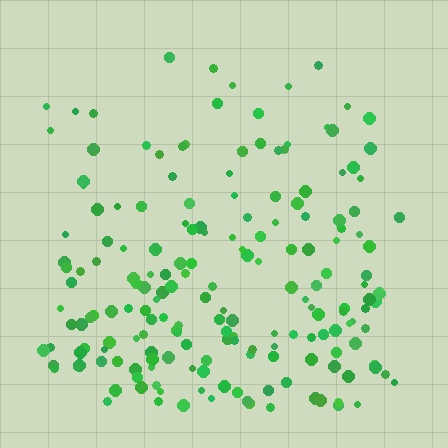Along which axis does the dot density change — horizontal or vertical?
Vertical.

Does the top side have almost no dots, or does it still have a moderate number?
Still a moderate number, just noticeably fewer than the bottom.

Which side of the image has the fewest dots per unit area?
The top.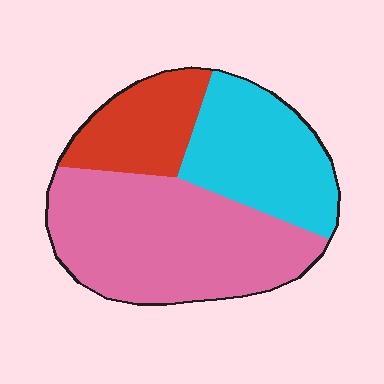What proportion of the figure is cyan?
Cyan takes up about one third (1/3) of the figure.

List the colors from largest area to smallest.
From largest to smallest: pink, cyan, red.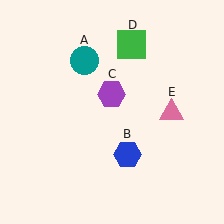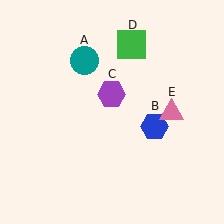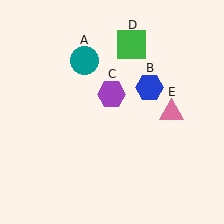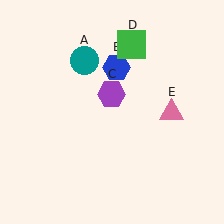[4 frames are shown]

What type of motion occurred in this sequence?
The blue hexagon (object B) rotated counterclockwise around the center of the scene.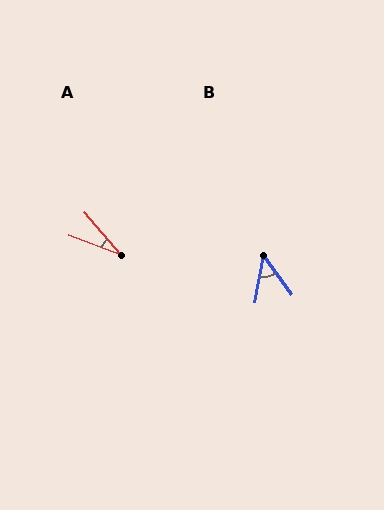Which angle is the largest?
B, at approximately 46 degrees.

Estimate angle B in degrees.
Approximately 46 degrees.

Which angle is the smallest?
A, at approximately 29 degrees.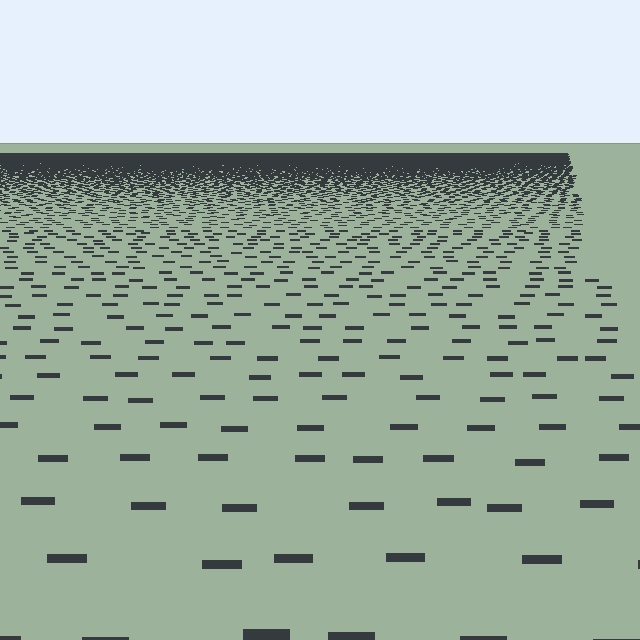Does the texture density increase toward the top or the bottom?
Density increases toward the top.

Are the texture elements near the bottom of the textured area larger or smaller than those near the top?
Larger. Near the bottom, elements are closer to the viewer and appear at a bigger on-screen size.